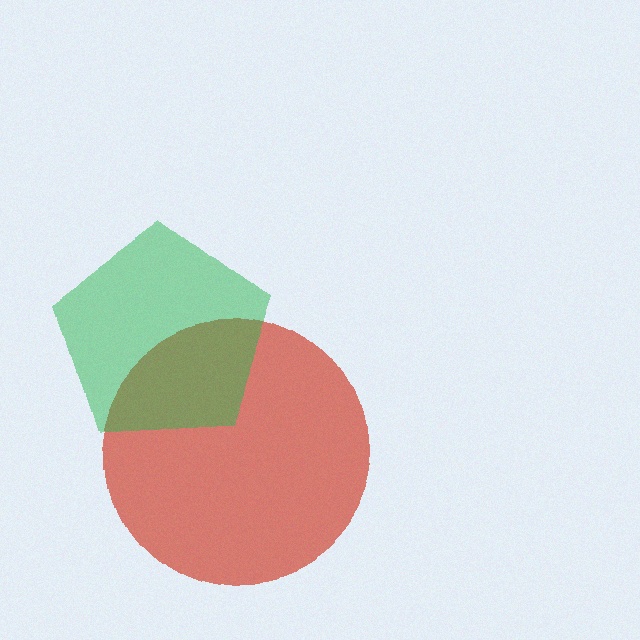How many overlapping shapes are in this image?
There are 2 overlapping shapes in the image.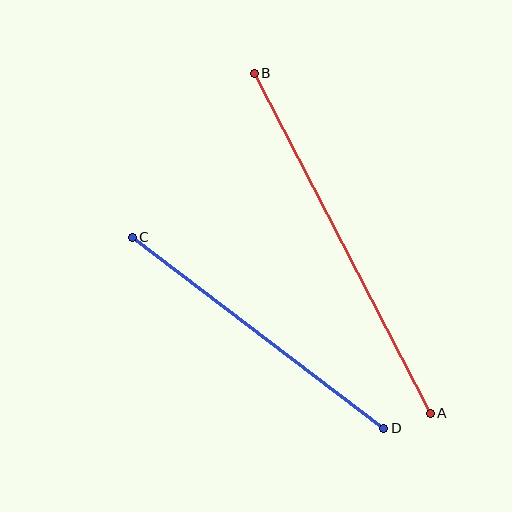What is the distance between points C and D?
The distance is approximately 316 pixels.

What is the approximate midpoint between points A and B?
The midpoint is at approximately (342, 243) pixels.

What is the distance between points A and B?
The distance is approximately 383 pixels.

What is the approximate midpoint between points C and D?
The midpoint is at approximately (258, 333) pixels.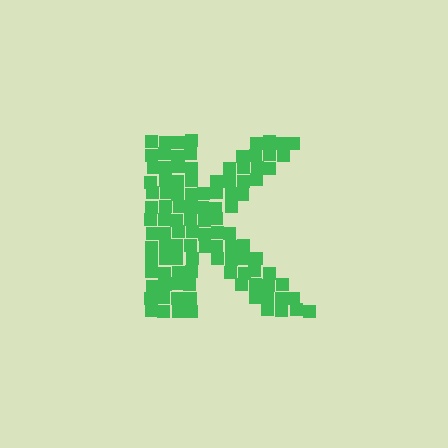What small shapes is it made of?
It is made of small squares.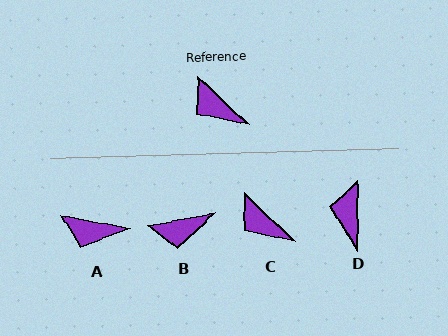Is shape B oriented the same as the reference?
No, it is off by about 54 degrees.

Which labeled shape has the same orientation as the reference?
C.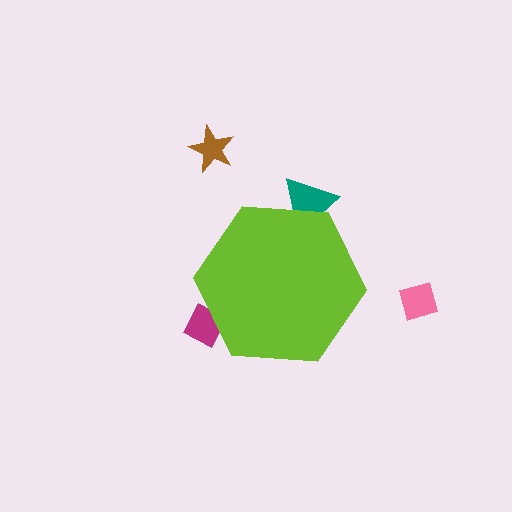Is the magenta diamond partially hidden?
Yes, the magenta diamond is partially hidden behind the lime hexagon.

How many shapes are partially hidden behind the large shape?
2 shapes are partially hidden.